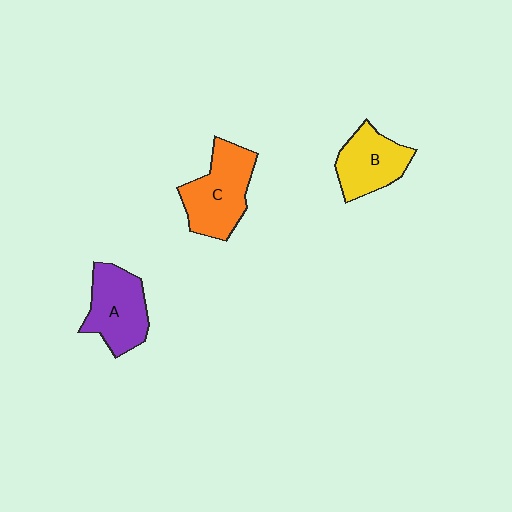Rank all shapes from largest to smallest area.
From largest to smallest: C (orange), A (purple), B (yellow).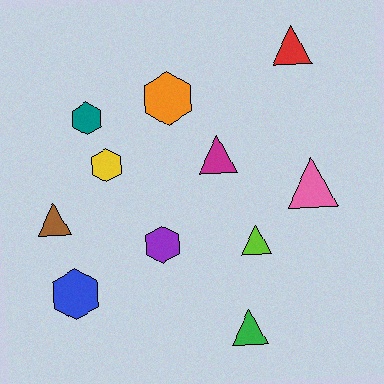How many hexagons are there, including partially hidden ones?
There are 5 hexagons.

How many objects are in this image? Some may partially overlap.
There are 11 objects.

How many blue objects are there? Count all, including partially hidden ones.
There is 1 blue object.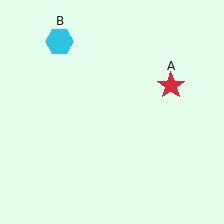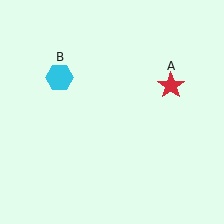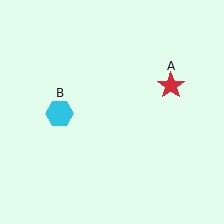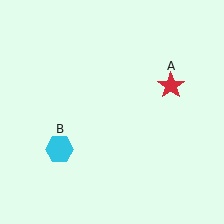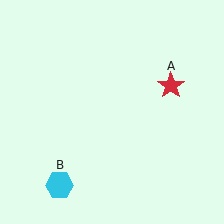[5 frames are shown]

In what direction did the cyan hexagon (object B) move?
The cyan hexagon (object B) moved down.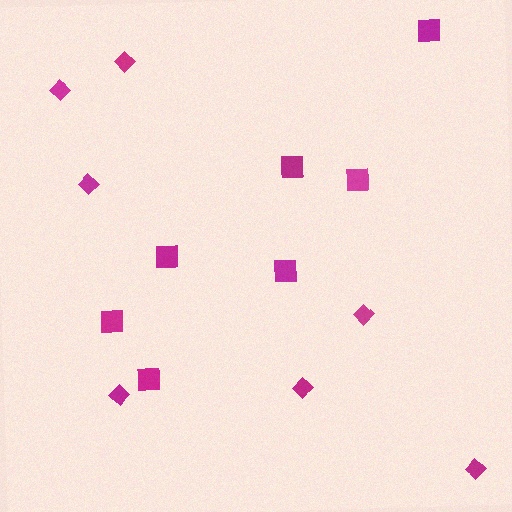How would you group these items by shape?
There are 2 groups: one group of squares (7) and one group of diamonds (7).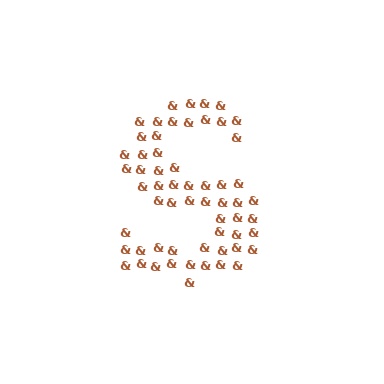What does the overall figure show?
The overall figure shows the letter S.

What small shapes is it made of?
It is made of small ampersands.